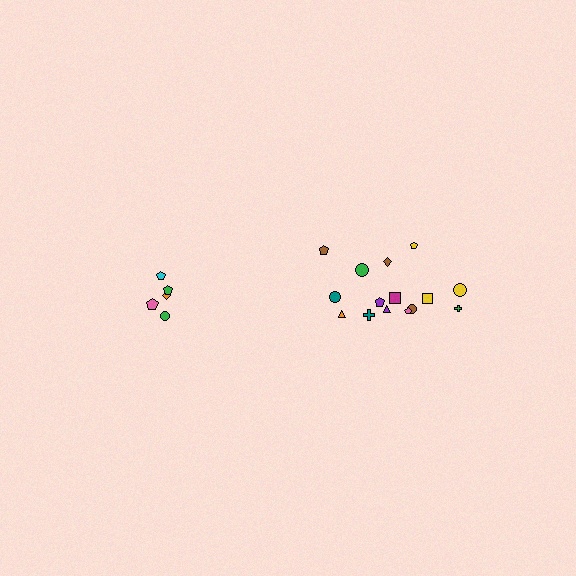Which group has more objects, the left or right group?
The right group.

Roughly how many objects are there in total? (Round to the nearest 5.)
Roughly 20 objects in total.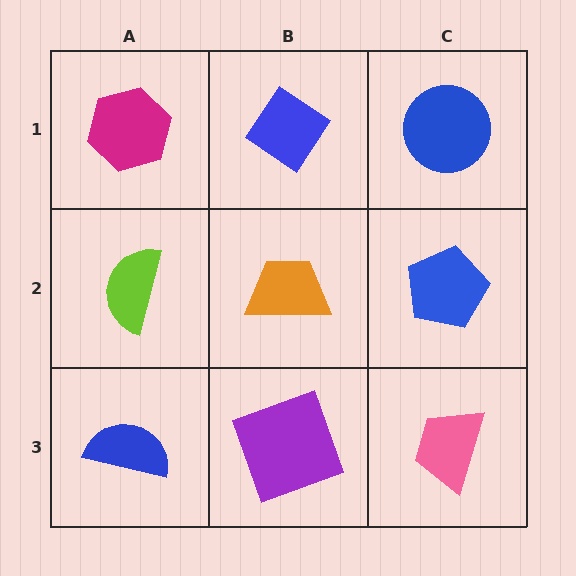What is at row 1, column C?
A blue circle.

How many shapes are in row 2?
3 shapes.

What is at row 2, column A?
A lime semicircle.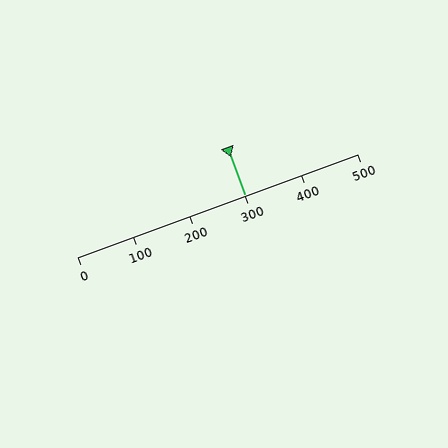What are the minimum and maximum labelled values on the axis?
The axis runs from 0 to 500.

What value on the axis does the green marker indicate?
The marker indicates approximately 300.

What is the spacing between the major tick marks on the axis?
The major ticks are spaced 100 apart.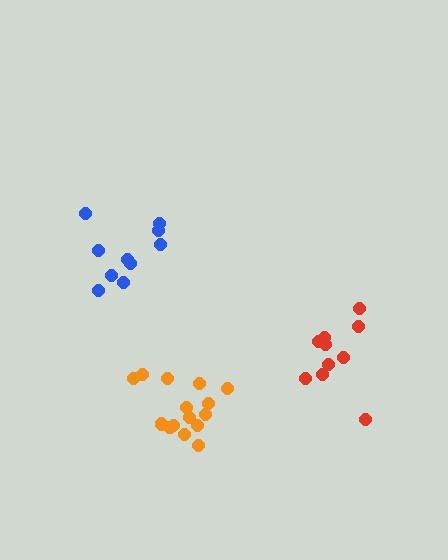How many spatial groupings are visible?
There are 3 spatial groupings.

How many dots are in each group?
Group 1: 10 dots, Group 2: 10 dots, Group 3: 15 dots (35 total).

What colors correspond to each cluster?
The clusters are colored: red, blue, orange.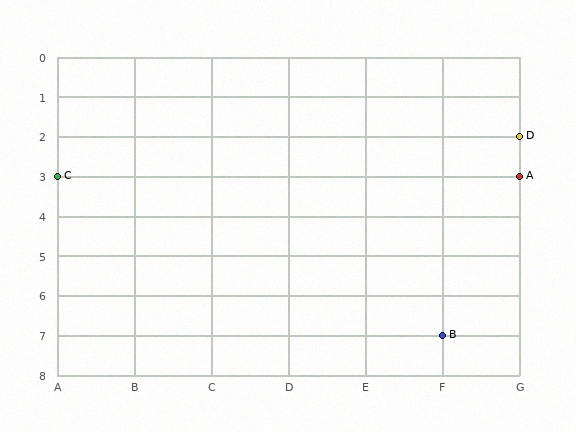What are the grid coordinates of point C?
Point C is at grid coordinates (A, 3).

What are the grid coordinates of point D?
Point D is at grid coordinates (G, 2).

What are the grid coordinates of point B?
Point B is at grid coordinates (F, 7).